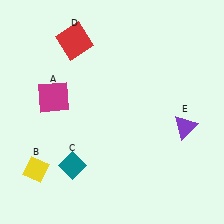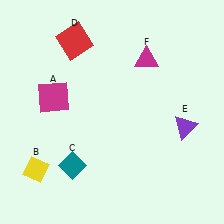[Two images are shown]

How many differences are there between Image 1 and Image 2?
There is 1 difference between the two images.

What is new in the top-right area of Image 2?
A magenta triangle (F) was added in the top-right area of Image 2.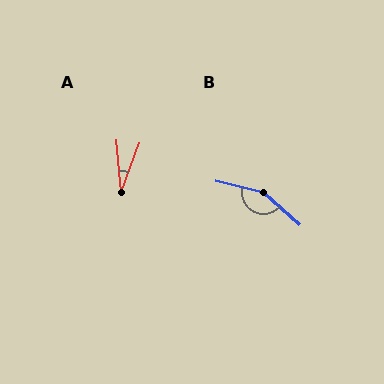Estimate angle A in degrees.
Approximately 25 degrees.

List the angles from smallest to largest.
A (25°), B (152°).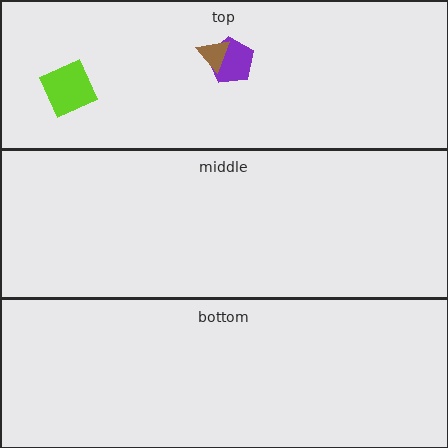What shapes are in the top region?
The purple pentagon, the brown triangle, the lime square.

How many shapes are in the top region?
3.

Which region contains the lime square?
The top region.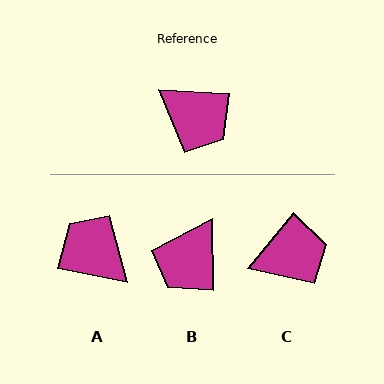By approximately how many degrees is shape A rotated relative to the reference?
Approximately 173 degrees counter-clockwise.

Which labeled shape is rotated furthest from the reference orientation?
A, about 173 degrees away.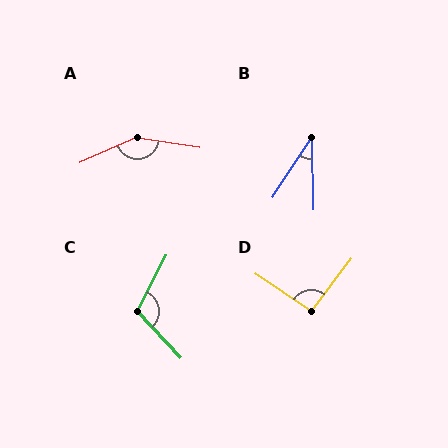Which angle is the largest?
A, at approximately 147 degrees.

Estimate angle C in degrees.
Approximately 110 degrees.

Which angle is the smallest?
B, at approximately 34 degrees.